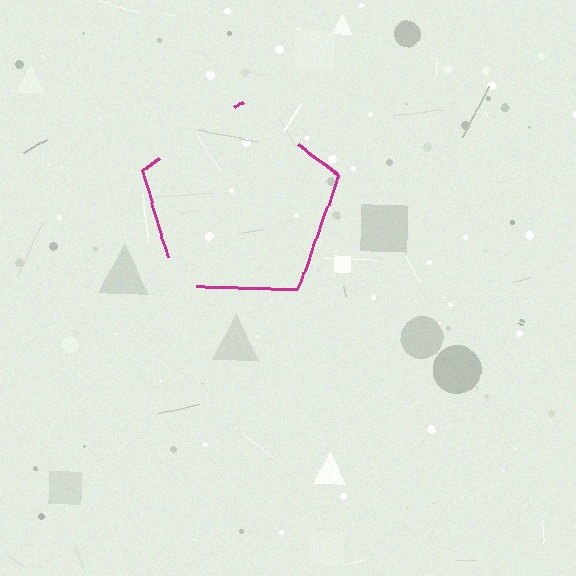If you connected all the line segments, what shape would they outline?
They would outline a pentagon.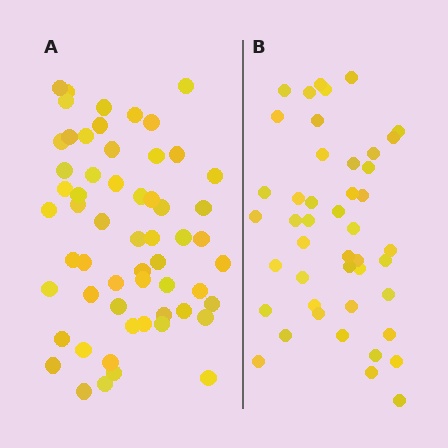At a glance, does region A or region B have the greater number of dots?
Region A (the left region) has more dots.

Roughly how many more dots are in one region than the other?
Region A has approximately 15 more dots than region B.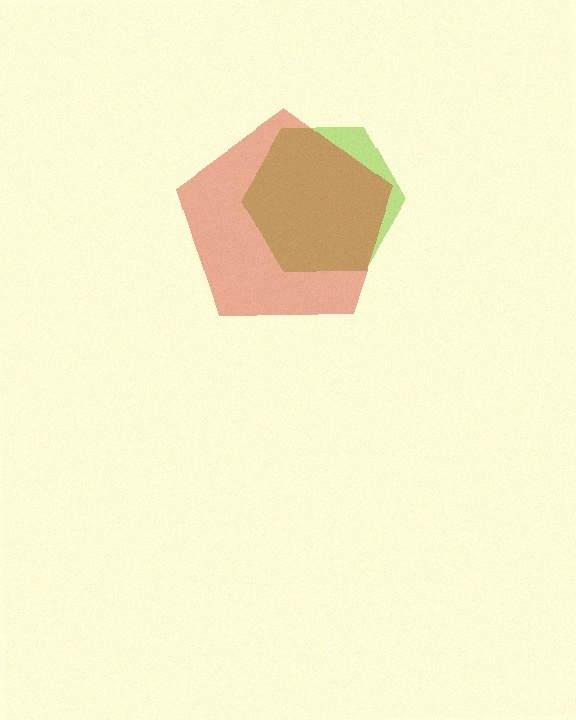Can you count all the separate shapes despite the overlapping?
Yes, there are 2 separate shapes.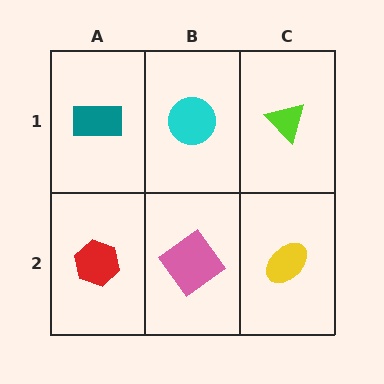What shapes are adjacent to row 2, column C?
A lime triangle (row 1, column C), a pink diamond (row 2, column B).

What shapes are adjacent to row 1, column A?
A red hexagon (row 2, column A), a cyan circle (row 1, column B).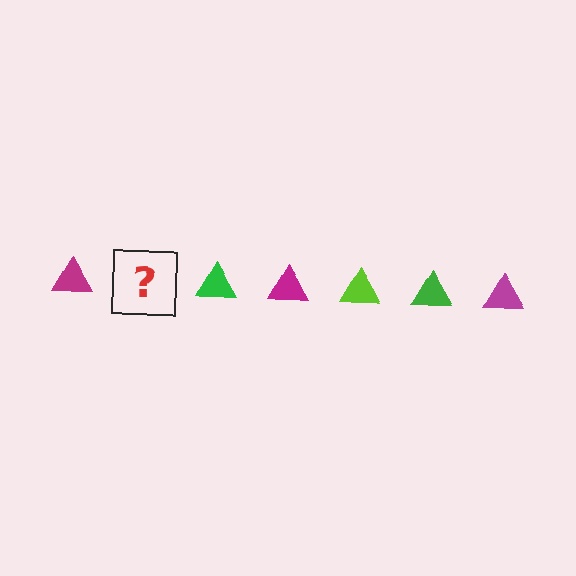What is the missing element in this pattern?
The missing element is a lime triangle.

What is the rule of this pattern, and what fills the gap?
The rule is that the pattern cycles through magenta, lime, green triangles. The gap should be filled with a lime triangle.